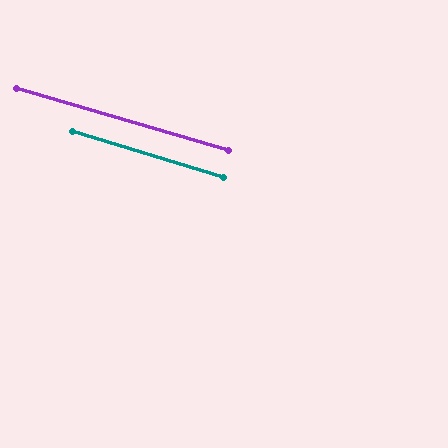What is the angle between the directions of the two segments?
Approximately 1 degree.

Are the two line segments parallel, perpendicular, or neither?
Parallel — their directions differ by only 0.5°.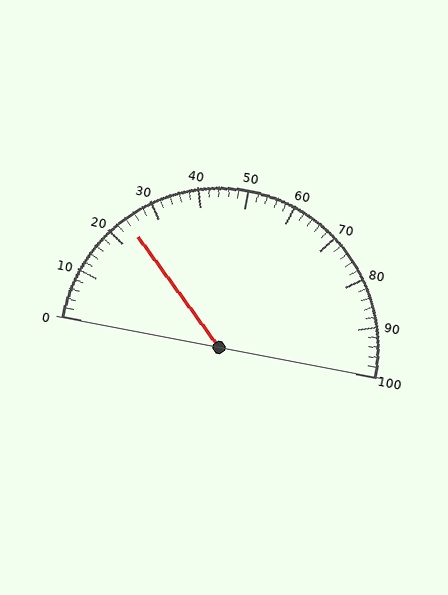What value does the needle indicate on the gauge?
The needle indicates approximately 24.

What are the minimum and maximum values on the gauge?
The gauge ranges from 0 to 100.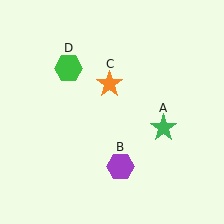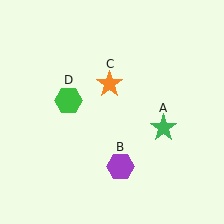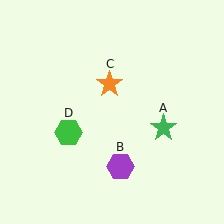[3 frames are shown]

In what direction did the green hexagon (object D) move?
The green hexagon (object D) moved down.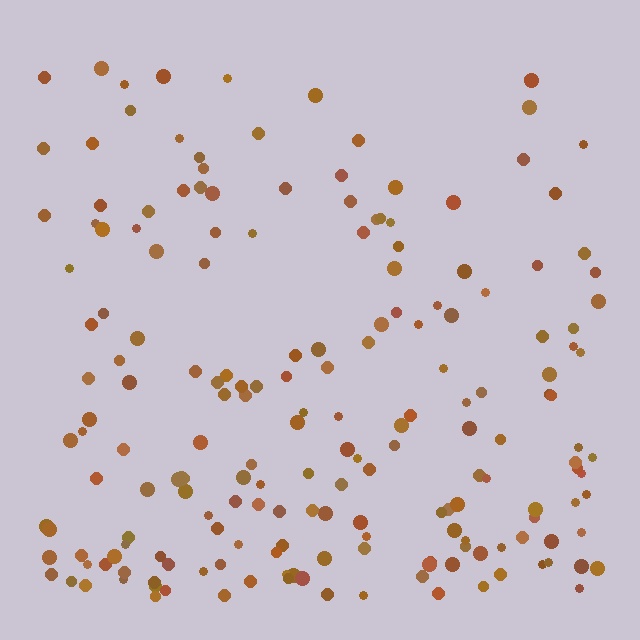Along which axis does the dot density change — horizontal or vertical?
Vertical.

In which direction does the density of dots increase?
From top to bottom, with the bottom side densest.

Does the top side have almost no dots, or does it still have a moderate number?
Still a moderate number, just noticeably fewer than the bottom.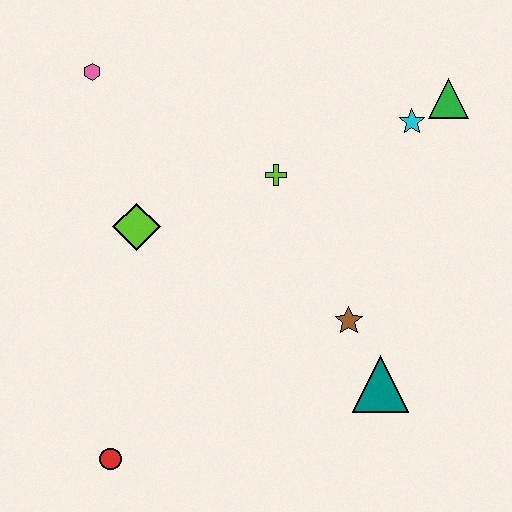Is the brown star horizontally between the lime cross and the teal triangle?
Yes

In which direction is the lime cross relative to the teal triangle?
The lime cross is above the teal triangle.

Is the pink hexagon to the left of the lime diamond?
Yes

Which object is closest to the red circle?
The lime diamond is closest to the red circle.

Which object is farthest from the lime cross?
The red circle is farthest from the lime cross.